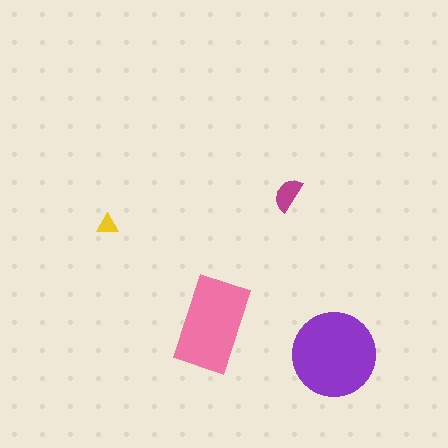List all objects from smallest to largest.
The yellow triangle, the magenta semicircle, the pink rectangle, the purple circle.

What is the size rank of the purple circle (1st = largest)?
1st.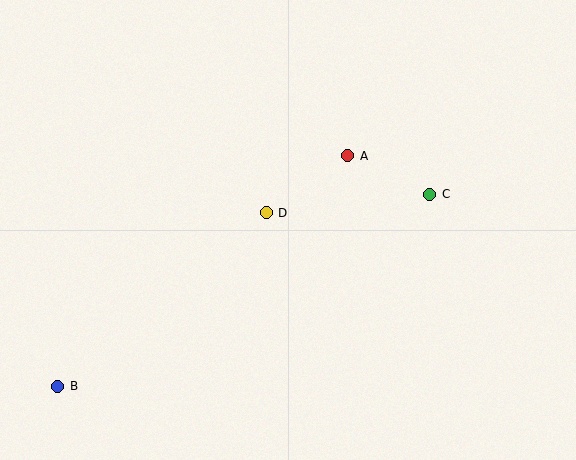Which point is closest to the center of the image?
Point D at (266, 213) is closest to the center.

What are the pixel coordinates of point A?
Point A is at (348, 156).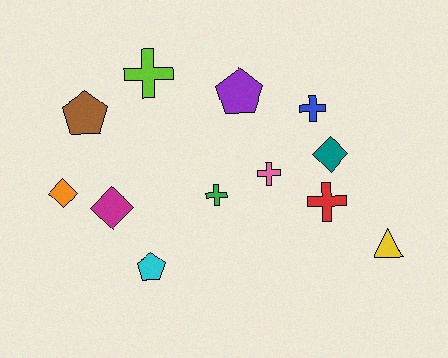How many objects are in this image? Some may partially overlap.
There are 12 objects.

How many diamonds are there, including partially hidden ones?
There are 3 diamonds.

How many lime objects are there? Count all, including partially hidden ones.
There is 1 lime object.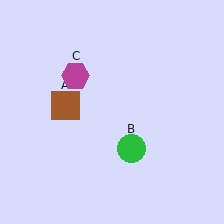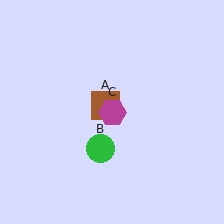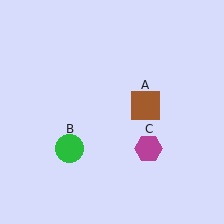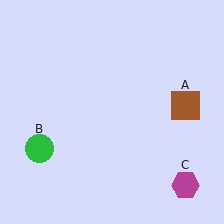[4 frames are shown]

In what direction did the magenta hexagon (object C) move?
The magenta hexagon (object C) moved down and to the right.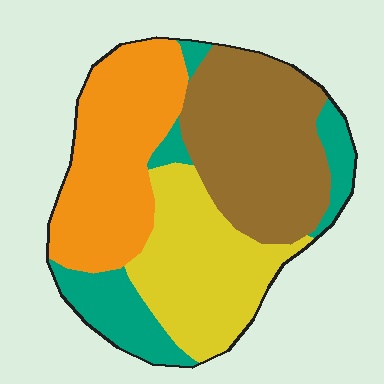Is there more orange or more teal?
Orange.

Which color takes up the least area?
Teal, at roughly 15%.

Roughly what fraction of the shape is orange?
Orange takes up about one quarter (1/4) of the shape.